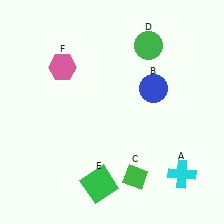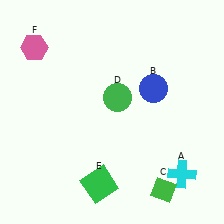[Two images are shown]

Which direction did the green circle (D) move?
The green circle (D) moved down.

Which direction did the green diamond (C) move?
The green diamond (C) moved right.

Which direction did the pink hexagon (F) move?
The pink hexagon (F) moved left.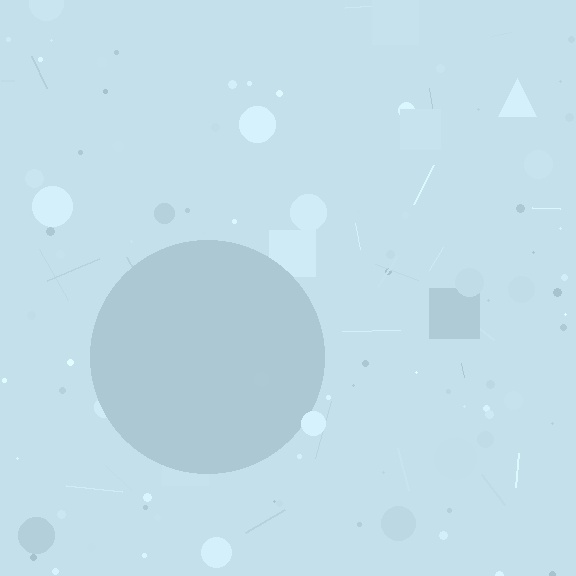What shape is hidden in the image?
A circle is hidden in the image.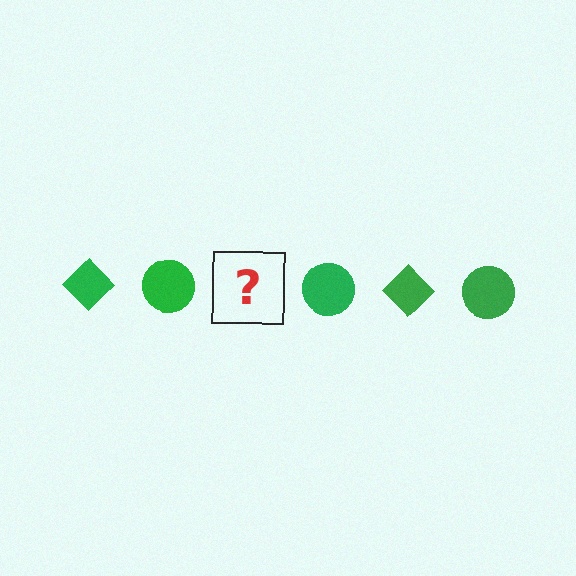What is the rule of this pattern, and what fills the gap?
The rule is that the pattern cycles through diamond, circle shapes in green. The gap should be filled with a green diamond.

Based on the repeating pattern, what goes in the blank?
The blank should be a green diamond.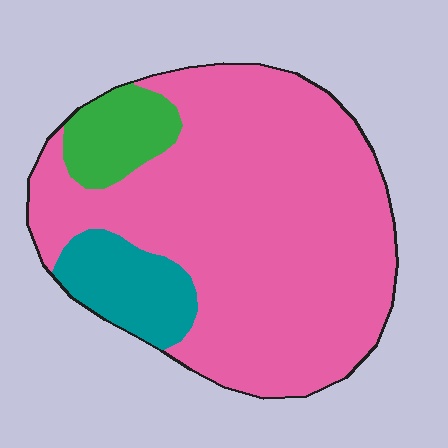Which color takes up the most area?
Pink, at roughly 80%.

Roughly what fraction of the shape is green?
Green covers about 10% of the shape.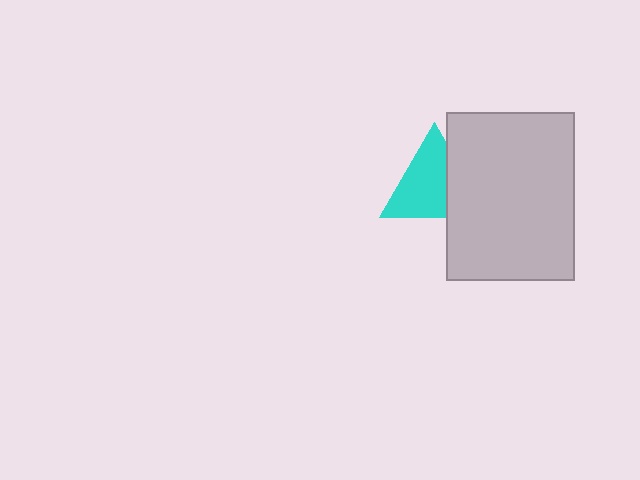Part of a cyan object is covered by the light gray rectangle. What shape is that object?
It is a triangle.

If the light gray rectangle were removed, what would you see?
You would see the complete cyan triangle.